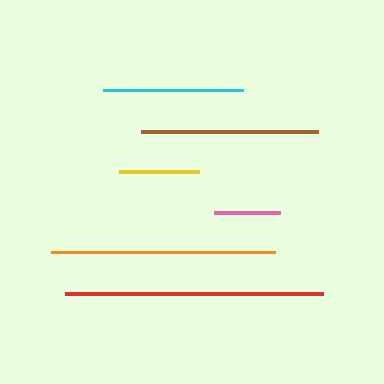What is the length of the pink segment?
The pink segment is approximately 67 pixels long.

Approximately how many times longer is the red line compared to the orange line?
The red line is approximately 1.1 times the length of the orange line.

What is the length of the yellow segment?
The yellow segment is approximately 79 pixels long.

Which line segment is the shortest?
The pink line is the shortest at approximately 67 pixels.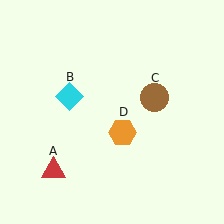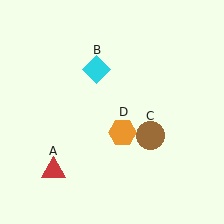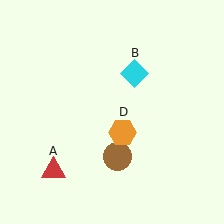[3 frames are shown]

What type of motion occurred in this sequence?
The cyan diamond (object B), brown circle (object C) rotated clockwise around the center of the scene.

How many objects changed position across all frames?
2 objects changed position: cyan diamond (object B), brown circle (object C).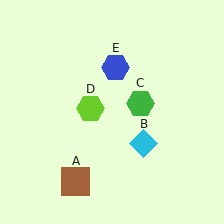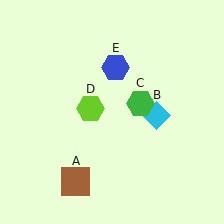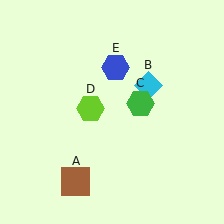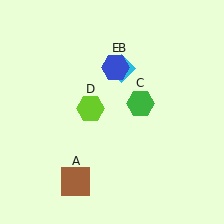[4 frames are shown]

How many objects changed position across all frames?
1 object changed position: cyan diamond (object B).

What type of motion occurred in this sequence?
The cyan diamond (object B) rotated counterclockwise around the center of the scene.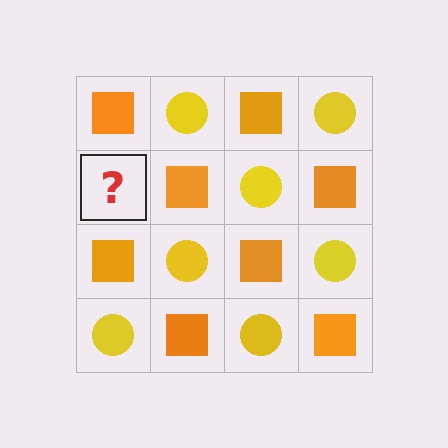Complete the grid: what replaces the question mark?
The question mark should be replaced with a yellow circle.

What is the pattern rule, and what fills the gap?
The rule is that it alternates orange square and yellow circle in a checkerboard pattern. The gap should be filled with a yellow circle.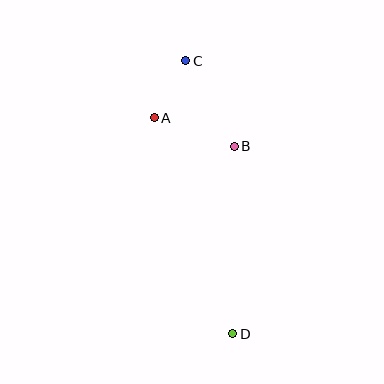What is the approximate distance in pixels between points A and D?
The distance between A and D is approximately 229 pixels.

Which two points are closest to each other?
Points A and C are closest to each other.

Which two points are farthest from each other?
Points C and D are farthest from each other.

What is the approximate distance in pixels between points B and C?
The distance between B and C is approximately 99 pixels.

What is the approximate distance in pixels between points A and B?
The distance between A and B is approximately 85 pixels.